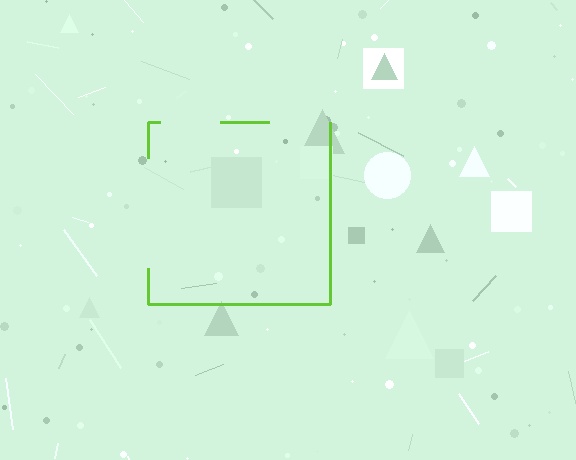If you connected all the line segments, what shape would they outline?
They would outline a square.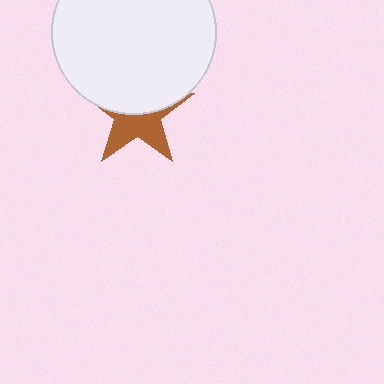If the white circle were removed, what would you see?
You would see the complete brown star.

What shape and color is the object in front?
The object in front is a white circle.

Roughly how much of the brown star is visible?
About half of it is visible (roughly 48%).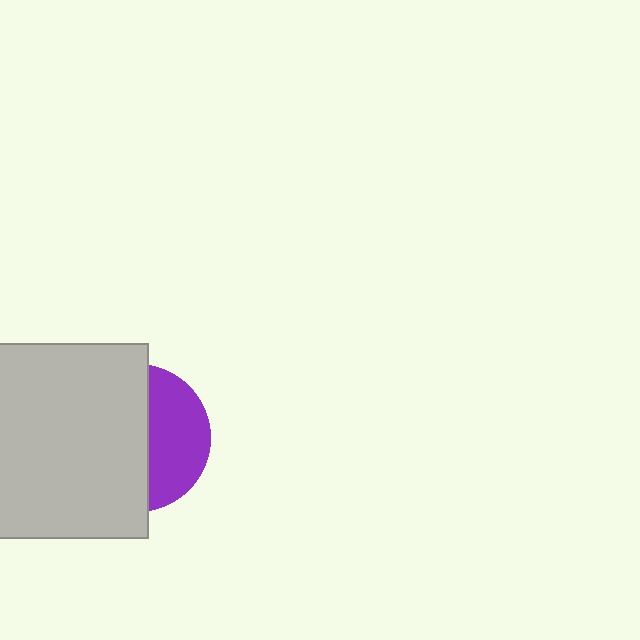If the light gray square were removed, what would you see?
You would see the complete purple circle.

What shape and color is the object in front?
The object in front is a light gray square.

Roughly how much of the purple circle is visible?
A small part of it is visible (roughly 39%).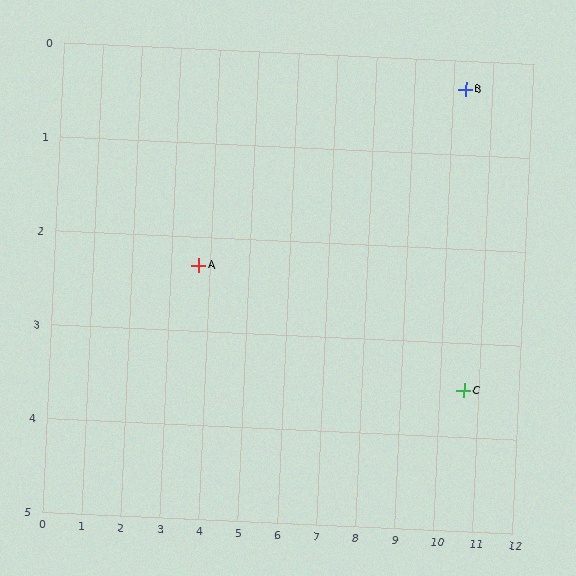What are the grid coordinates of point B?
Point B is at approximately (10.3, 0.3).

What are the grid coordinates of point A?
Point A is at approximately (3.7, 2.3).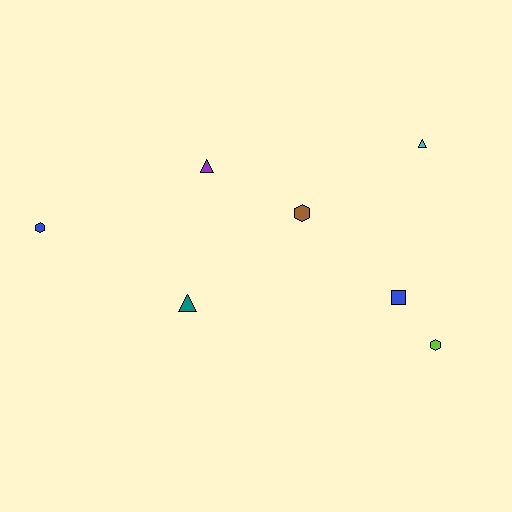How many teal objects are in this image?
There is 1 teal object.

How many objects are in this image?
There are 7 objects.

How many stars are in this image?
There are no stars.